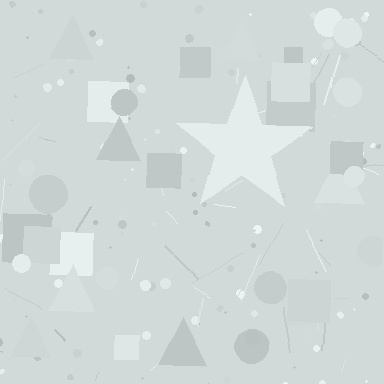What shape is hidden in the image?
A star is hidden in the image.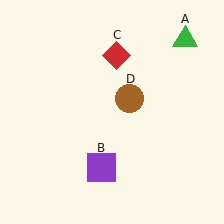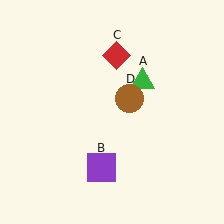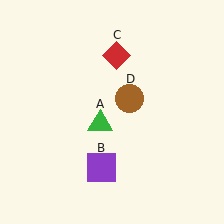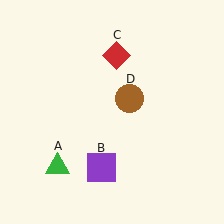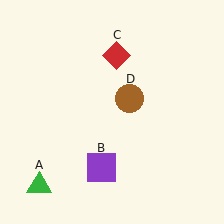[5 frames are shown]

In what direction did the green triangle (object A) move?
The green triangle (object A) moved down and to the left.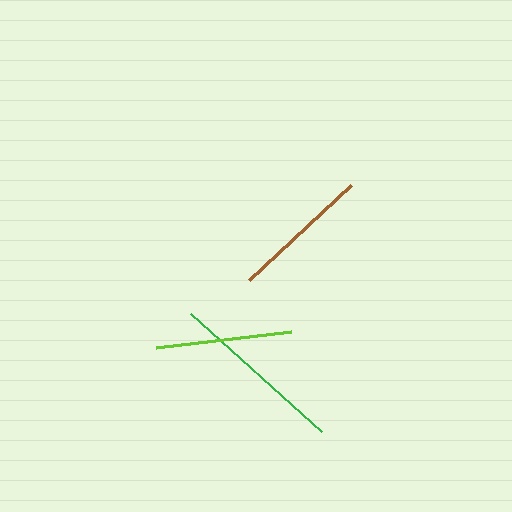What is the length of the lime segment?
The lime segment is approximately 136 pixels long.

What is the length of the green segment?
The green segment is approximately 176 pixels long.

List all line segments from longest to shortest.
From longest to shortest: green, brown, lime.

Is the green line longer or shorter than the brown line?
The green line is longer than the brown line.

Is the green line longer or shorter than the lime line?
The green line is longer than the lime line.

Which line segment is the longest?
The green line is the longest at approximately 176 pixels.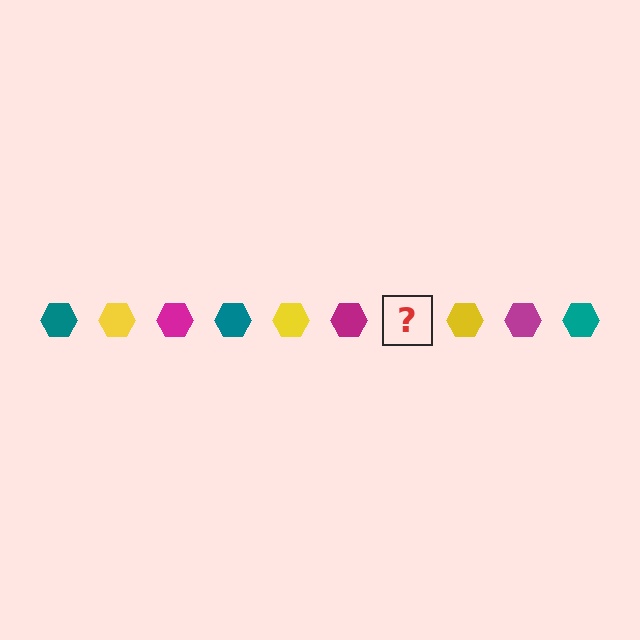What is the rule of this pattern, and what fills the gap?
The rule is that the pattern cycles through teal, yellow, magenta hexagons. The gap should be filled with a teal hexagon.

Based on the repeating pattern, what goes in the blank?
The blank should be a teal hexagon.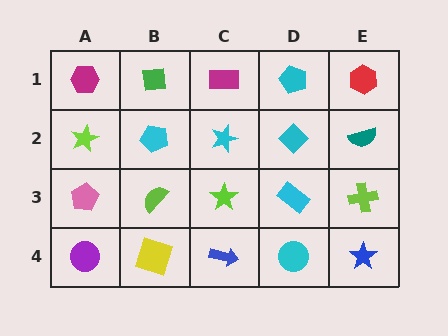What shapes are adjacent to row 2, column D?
A cyan pentagon (row 1, column D), a cyan rectangle (row 3, column D), a cyan star (row 2, column C), a teal semicircle (row 2, column E).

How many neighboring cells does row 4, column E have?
2.